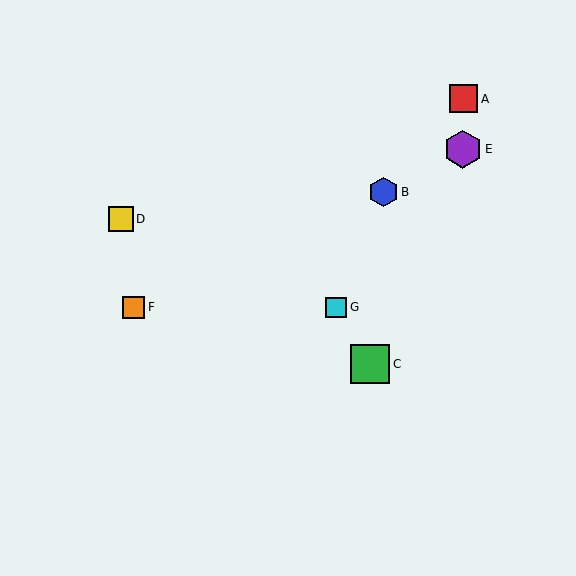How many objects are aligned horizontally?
2 objects (F, G) are aligned horizontally.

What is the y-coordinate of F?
Object F is at y≈307.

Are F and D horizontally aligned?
No, F is at y≈307 and D is at y≈219.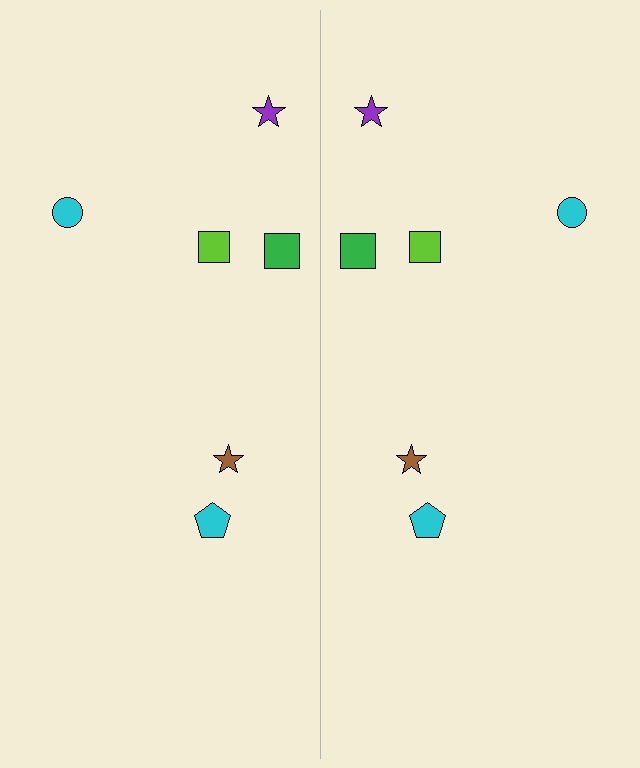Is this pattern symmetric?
Yes, this pattern has bilateral (reflection) symmetry.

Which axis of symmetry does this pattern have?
The pattern has a vertical axis of symmetry running through the center of the image.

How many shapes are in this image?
There are 12 shapes in this image.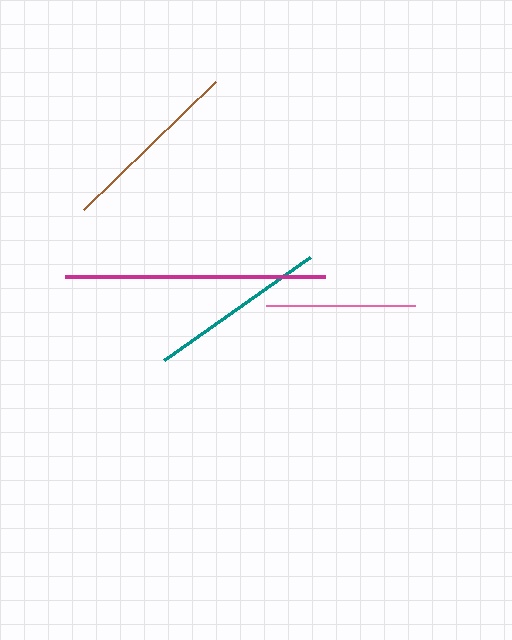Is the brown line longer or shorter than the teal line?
The brown line is longer than the teal line.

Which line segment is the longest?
The magenta line is the longest at approximately 260 pixels.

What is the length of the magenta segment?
The magenta segment is approximately 260 pixels long.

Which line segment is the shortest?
The pink line is the shortest at approximately 149 pixels.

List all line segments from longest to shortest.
From longest to shortest: magenta, brown, teal, pink.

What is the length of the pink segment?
The pink segment is approximately 149 pixels long.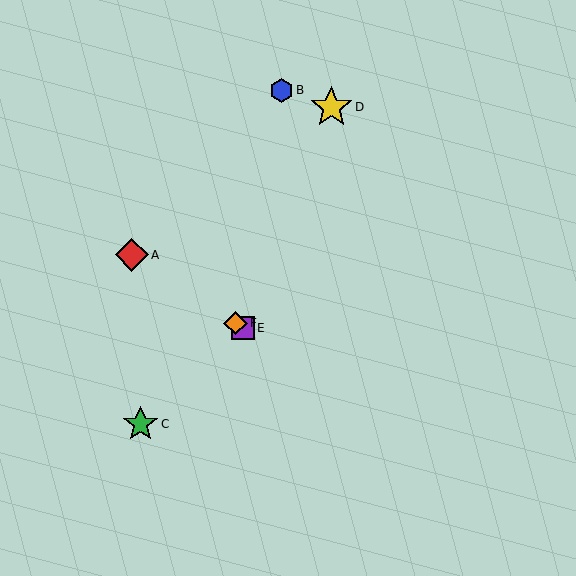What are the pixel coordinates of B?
Object B is at (282, 90).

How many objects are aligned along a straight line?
3 objects (A, E, F) are aligned along a straight line.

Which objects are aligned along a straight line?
Objects A, E, F are aligned along a straight line.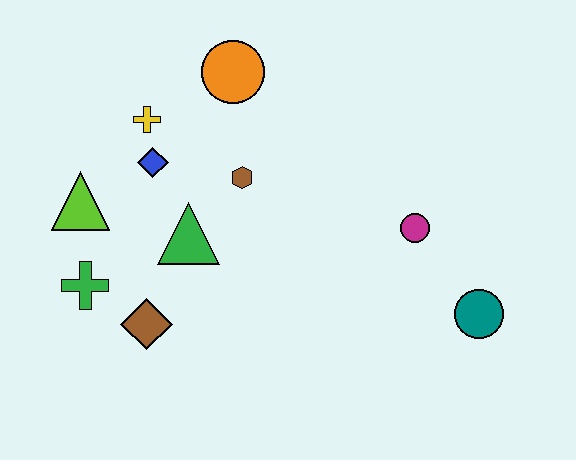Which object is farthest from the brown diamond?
The teal circle is farthest from the brown diamond.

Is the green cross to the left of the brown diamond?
Yes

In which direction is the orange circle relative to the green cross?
The orange circle is above the green cross.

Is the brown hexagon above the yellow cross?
No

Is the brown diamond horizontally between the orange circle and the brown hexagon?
No